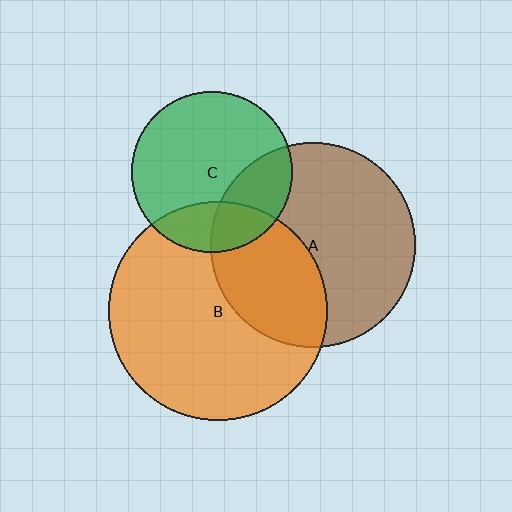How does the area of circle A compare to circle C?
Approximately 1.6 times.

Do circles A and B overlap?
Yes.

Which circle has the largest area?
Circle B (orange).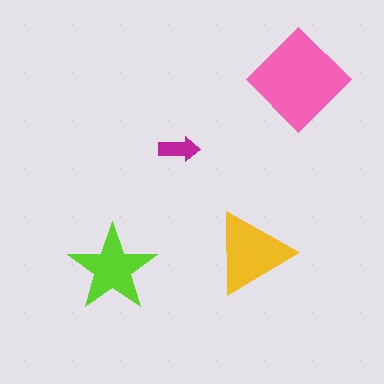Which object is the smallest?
The magenta arrow.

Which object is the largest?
The pink diamond.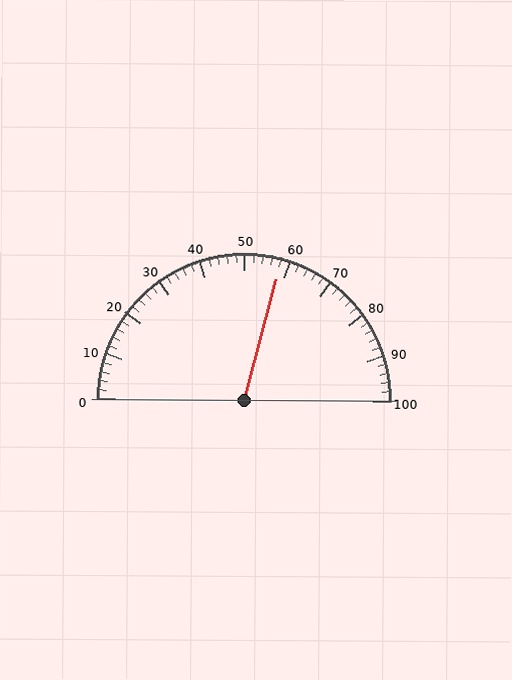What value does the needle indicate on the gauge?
The needle indicates approximately 58.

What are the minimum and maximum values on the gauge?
The gauge ranges from 0 to 100.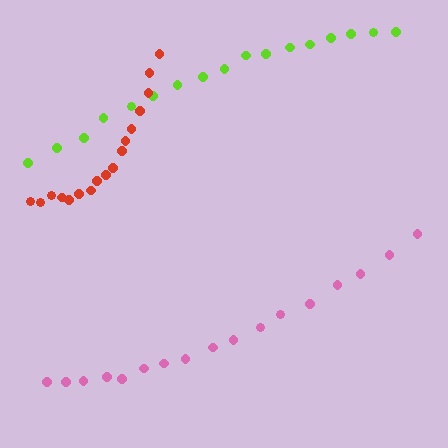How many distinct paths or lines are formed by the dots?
There are 3 distinct paths.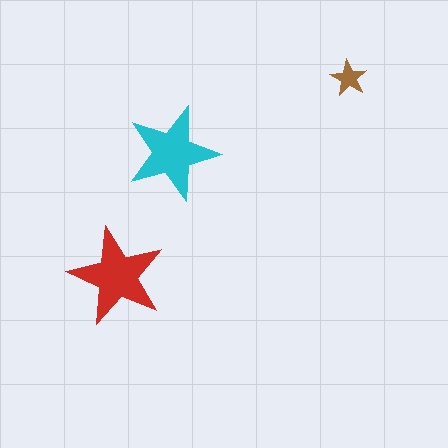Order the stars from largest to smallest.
the red one, the cyan one, the brown one.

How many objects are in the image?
There are 3 objects in the image.